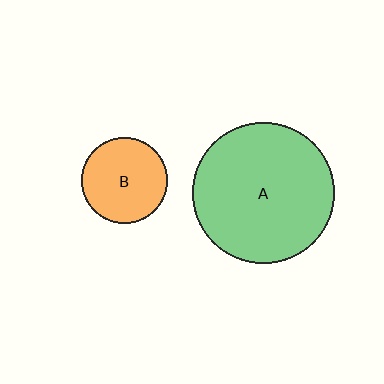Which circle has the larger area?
Circle A (green).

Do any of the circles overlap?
No, none of the circles overlap.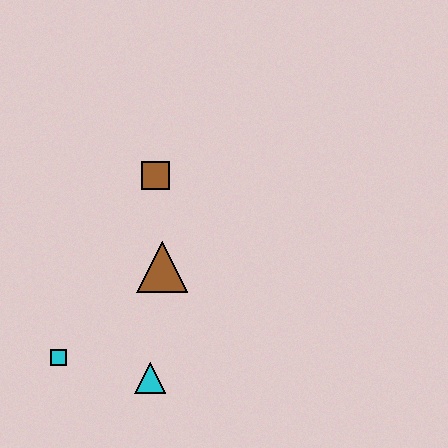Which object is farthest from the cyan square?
The brown square is farthest from the cyan square.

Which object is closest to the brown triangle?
The brown square is closest to the brown triangle.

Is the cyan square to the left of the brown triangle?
Yes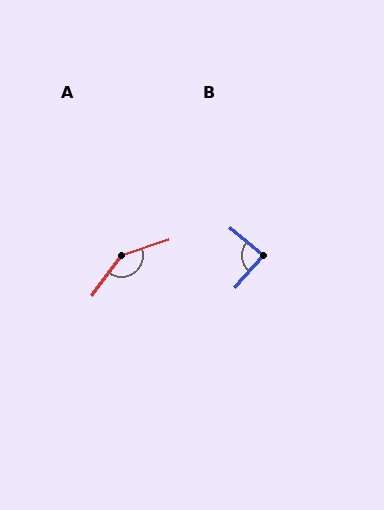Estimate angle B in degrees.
Approximately 89 degrees.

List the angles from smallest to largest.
B (89°), A (145°).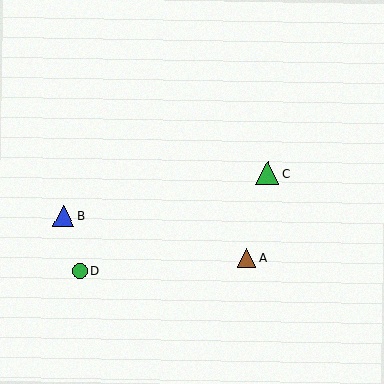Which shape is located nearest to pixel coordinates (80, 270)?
The green circle (labeled D) at (80, 271) is nearest to that location.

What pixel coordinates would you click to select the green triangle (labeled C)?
Click at (268, 174) to select the green triangle C.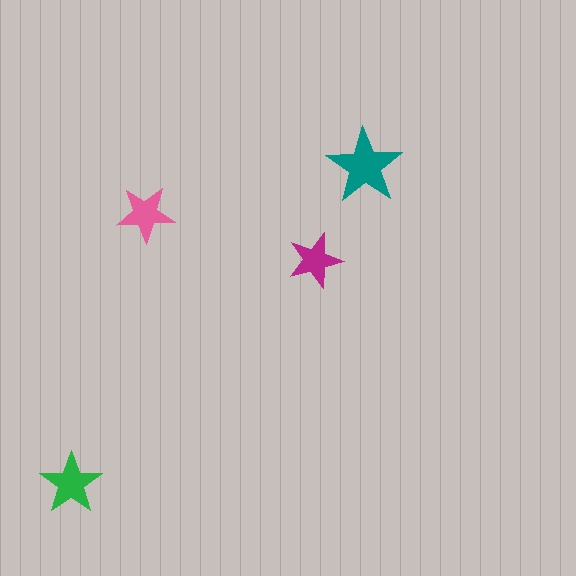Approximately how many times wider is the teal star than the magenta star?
About 1.5 times wider.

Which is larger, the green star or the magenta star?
The green one.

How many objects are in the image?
There are 4 objects in the image.